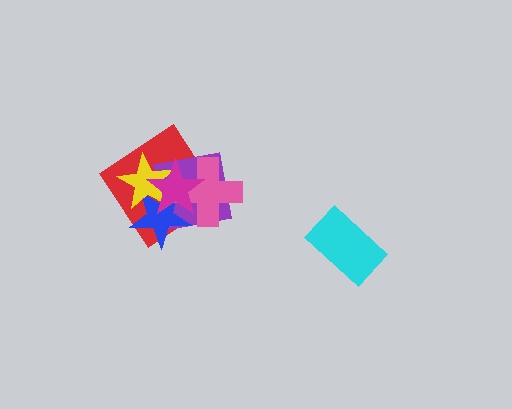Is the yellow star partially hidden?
Yes, it is partially covered by another shape.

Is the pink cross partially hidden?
Yes, it is partially covered by another shape.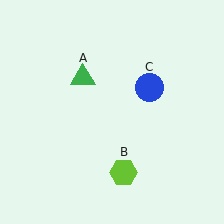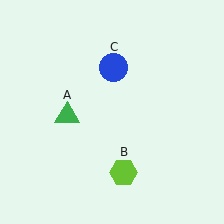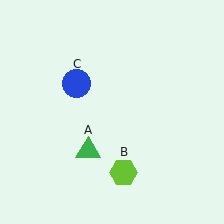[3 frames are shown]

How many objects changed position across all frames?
2 objects changed position: green triangle (object A), blue circle (object C).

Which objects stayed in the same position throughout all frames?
Lime hexagon (object B) remained stationary.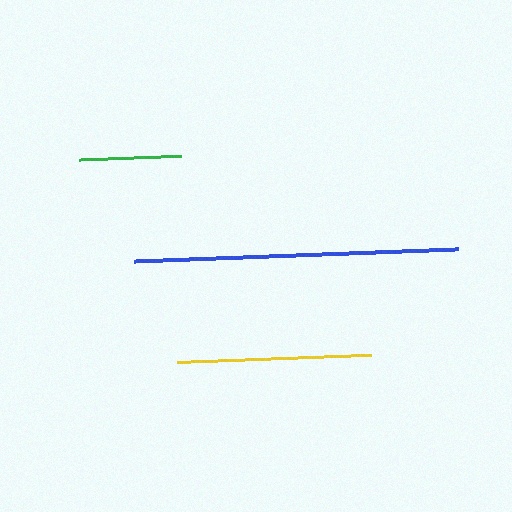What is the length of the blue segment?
The blue segment is approximately 324 pixels long.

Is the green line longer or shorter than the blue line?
The blue line is longer than the green line.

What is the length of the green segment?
The green segment is approximately 102 pixels long.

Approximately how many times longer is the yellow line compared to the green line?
The yellow line is approximately 1.9 times the length of the green line.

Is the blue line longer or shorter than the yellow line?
The blue line is longer than the yellow line.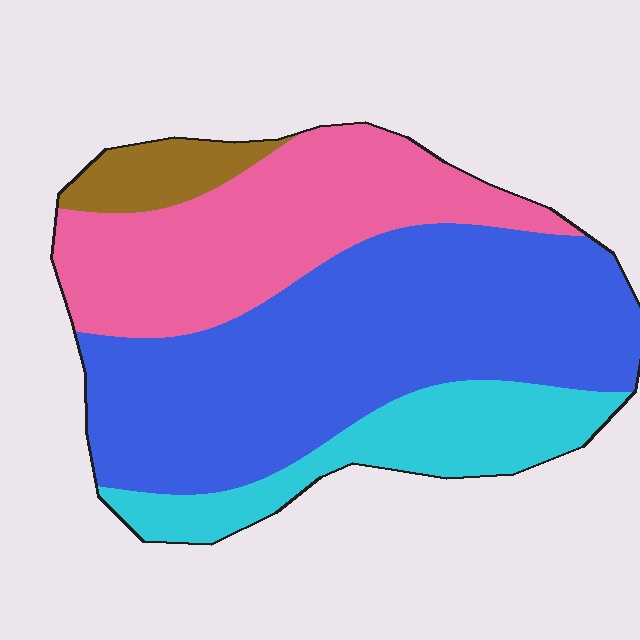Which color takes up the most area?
Blue, at roughly 50%.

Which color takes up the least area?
Brown, at roughly 5%.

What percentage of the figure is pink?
Pink takes up between a sixth and a third of the figure.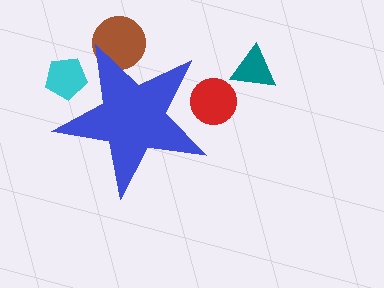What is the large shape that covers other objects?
A blue star.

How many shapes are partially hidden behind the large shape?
3 shapes are partially hidden.